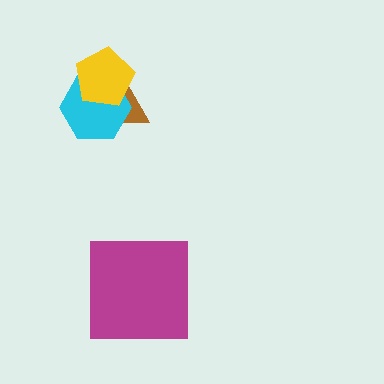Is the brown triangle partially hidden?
Yes, it is partially covered by another shape.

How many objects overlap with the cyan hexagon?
2 objects overlap with the cyan hexagon.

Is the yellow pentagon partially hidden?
No, no other shape covers it.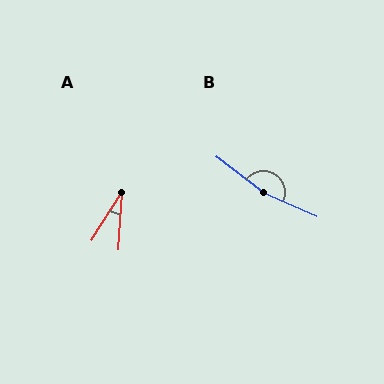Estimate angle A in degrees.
Approximately 28 degrees.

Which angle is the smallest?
A, at approximately 28 degrees.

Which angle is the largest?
B, at approximately 167 degrees.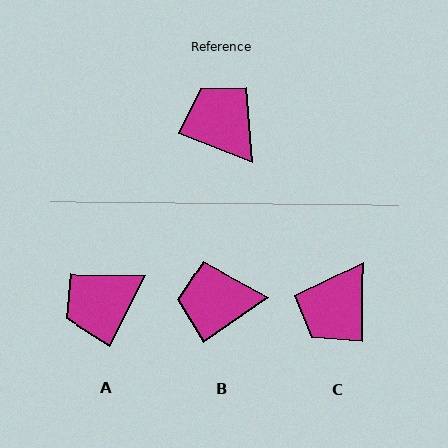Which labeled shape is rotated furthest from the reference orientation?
C, about 111 degrees away.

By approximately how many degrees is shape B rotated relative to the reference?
Approximately 56 degrees counter-clockwise.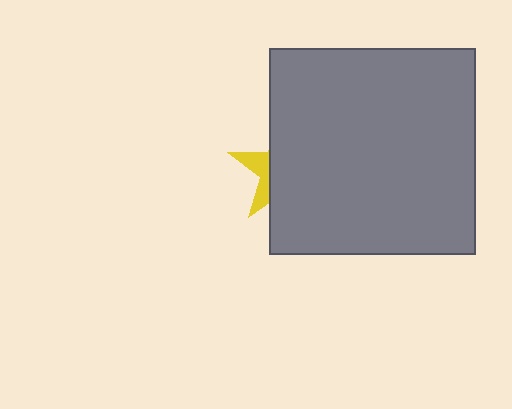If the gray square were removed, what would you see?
You would see the complete yellow star.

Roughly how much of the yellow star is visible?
A small part of it is visible (roughly 28%).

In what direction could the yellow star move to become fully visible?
The yellow star could move left. That would shift it out from behind the gray square entirely.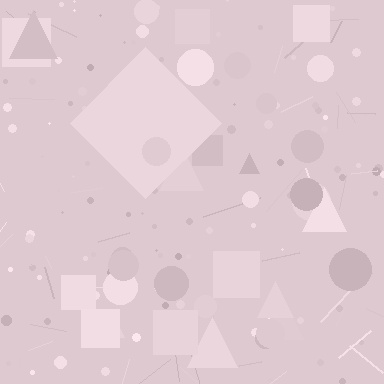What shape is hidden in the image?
A diamond is hidden in the image.